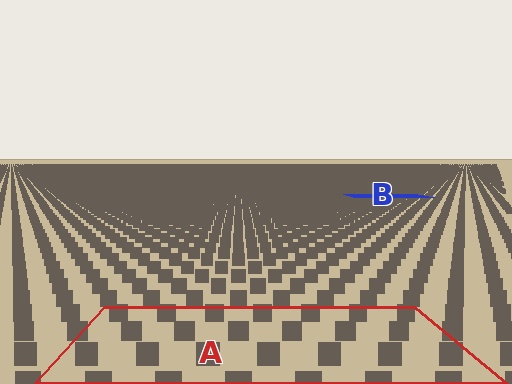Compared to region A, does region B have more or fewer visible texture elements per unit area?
Region B has more texture elements per unit area — they are packed more densely because it is farther away.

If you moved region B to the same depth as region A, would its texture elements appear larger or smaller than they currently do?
They would appear larger. At a closer depth, the same texture elements are projected at a bigger on-screen size.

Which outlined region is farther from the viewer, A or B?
Region B is farther from the viewer — the texture elements inside it appear smaller and more densely packed.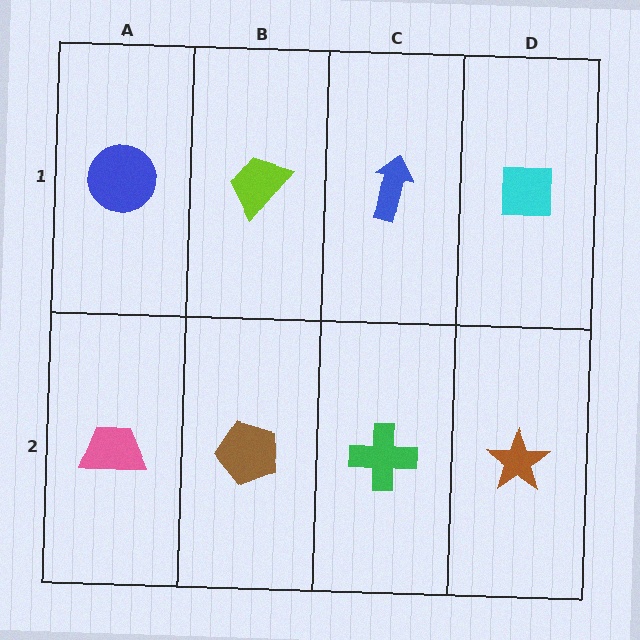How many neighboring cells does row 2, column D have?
2.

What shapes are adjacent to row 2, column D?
A cyan square (row 1, column D), a green cross (row 2, column C).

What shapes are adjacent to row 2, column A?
A blue circle (row 1, column A), a brown pentagon (row 2, column B).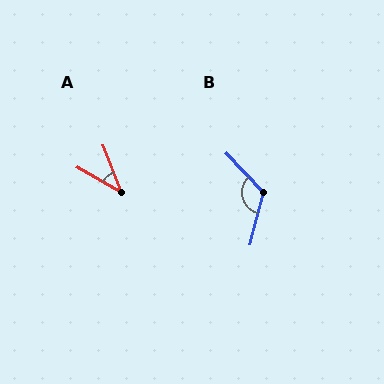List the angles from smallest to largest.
A (39°), B (122°).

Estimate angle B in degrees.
Approximately 122 degrees.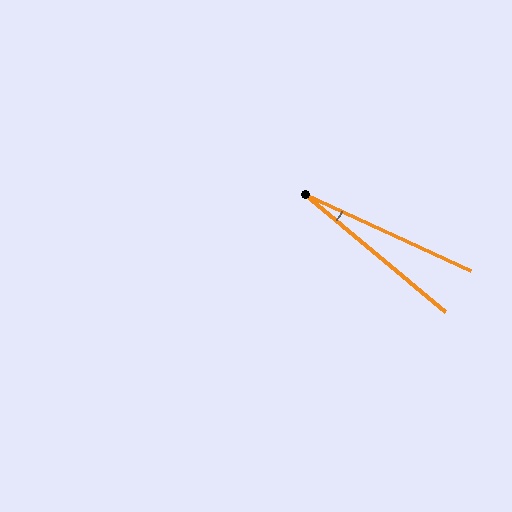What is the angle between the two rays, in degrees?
Approximately 15 degrees.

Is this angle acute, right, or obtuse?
It is acute.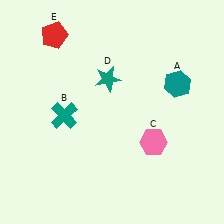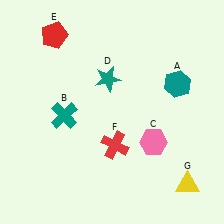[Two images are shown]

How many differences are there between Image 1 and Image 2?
There are 2 differences between the two images.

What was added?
A red cross (F), a yellow triangle (G) were added in Image 2.